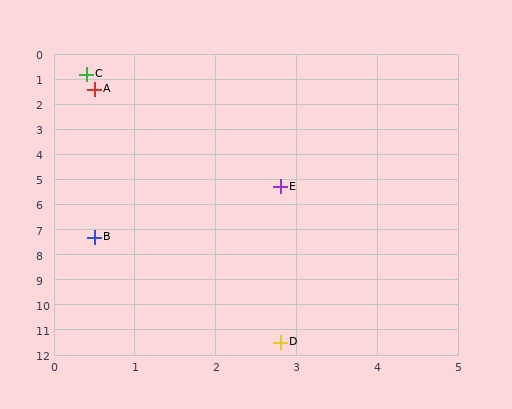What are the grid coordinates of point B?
Point B is at approximately (0.5, 7.3).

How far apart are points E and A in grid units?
Points E and A are about 4.5 grid units apart.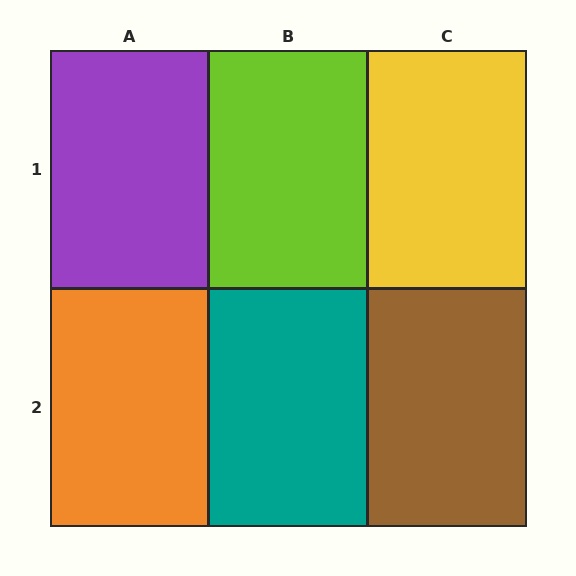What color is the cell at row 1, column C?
Yellow.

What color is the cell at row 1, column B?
Lime.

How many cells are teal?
1 cell is teal.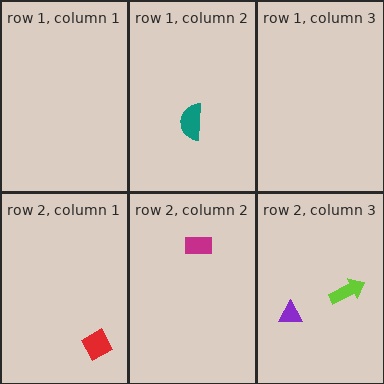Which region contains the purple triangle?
The row 2, column 3 region.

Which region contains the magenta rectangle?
The row 2, column 2 region.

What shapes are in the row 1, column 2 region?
The teal semicircle.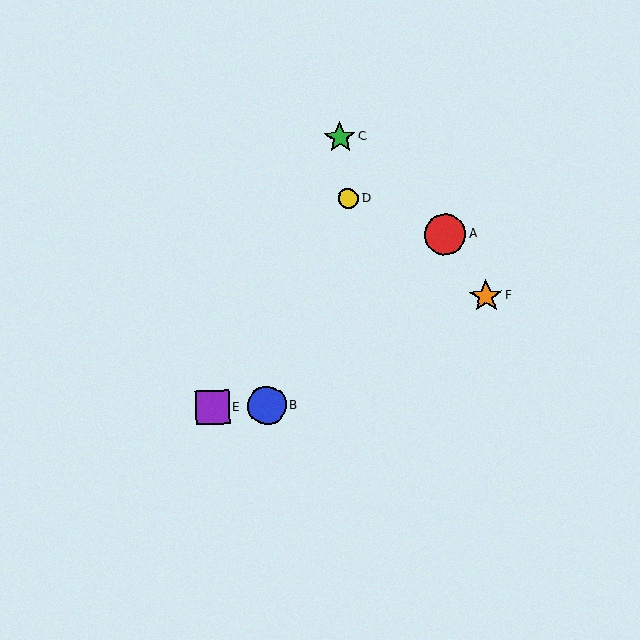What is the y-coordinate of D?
Object D is at y≈199.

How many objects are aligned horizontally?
2 objects (B, E) are aligned horizontally.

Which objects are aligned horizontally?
Objects B, E are aligned horizontally.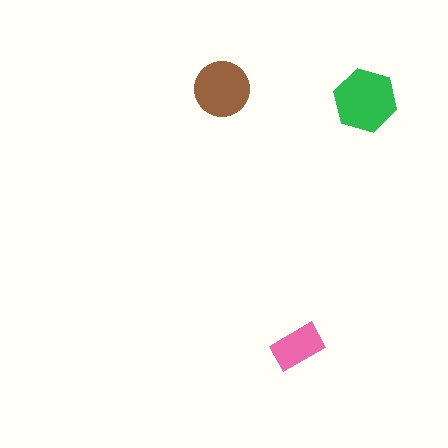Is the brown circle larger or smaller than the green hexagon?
Smaller.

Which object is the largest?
The green hexagon.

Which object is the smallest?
The pink rectangle.